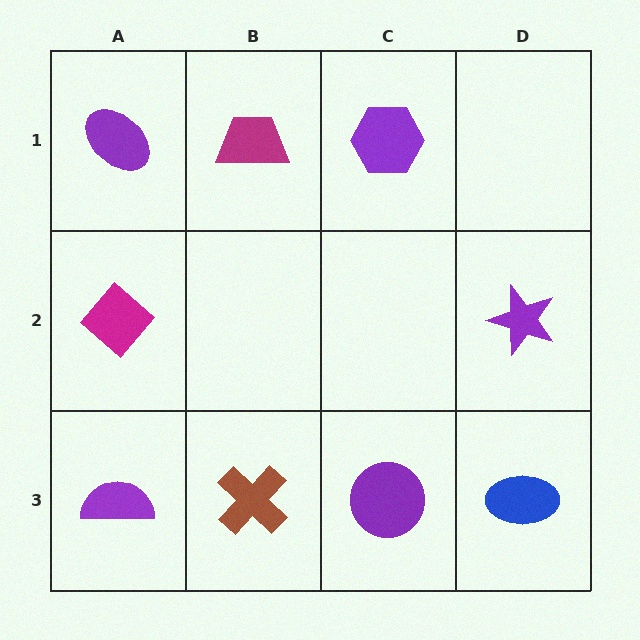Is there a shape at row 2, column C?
No, that cell is empty.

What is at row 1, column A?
A purple ellipse.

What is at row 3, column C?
A purple circle.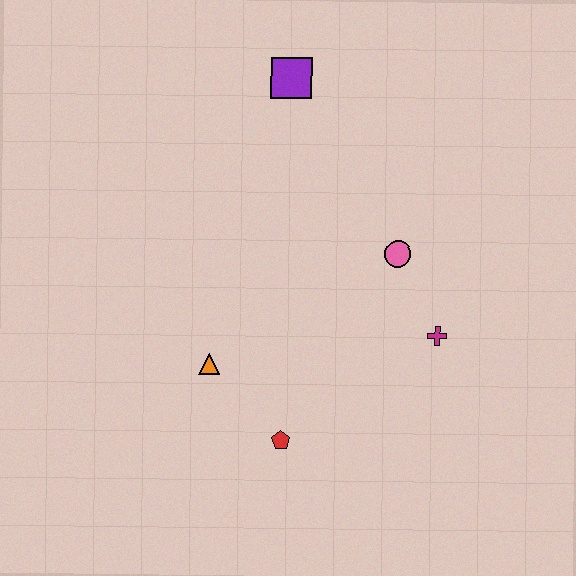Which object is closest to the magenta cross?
The pink circle is closest to the magenta cross.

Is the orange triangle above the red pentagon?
Yes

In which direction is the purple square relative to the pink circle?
The purple square is above the pink circle.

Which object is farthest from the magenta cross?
The purple square is farthest from the magenta cross.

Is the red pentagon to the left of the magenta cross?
Yes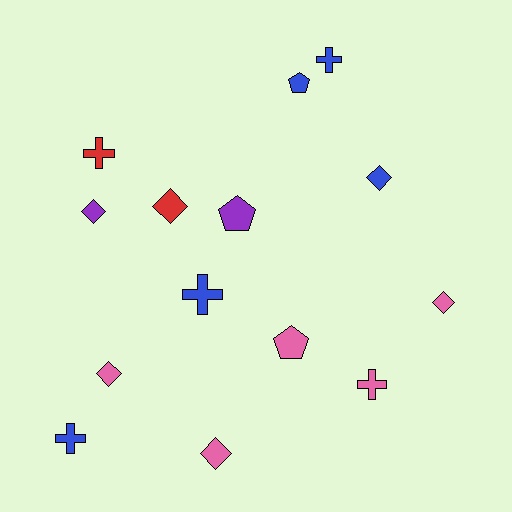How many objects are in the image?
There are 14 objects.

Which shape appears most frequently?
Diamond, with 6 objects.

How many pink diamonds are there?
There are 3 pink diamonds.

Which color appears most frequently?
Pink, with 5 objects.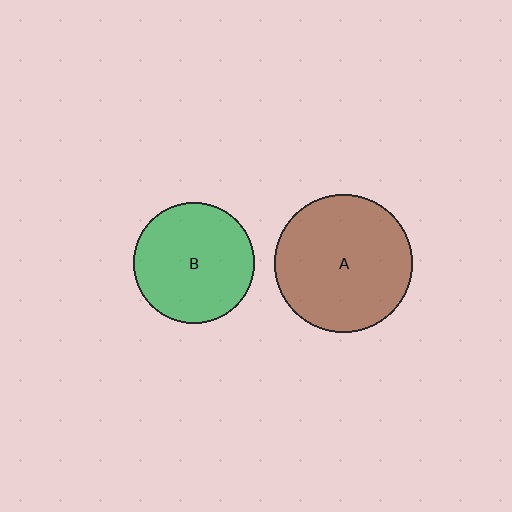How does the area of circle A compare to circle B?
Approximately 1.3 times.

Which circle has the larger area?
Circle A (brown).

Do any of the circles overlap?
No, none of the circles overlap.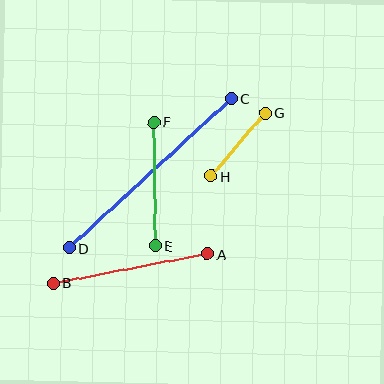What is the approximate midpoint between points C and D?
The midpoint is at approximately (150, 173) pixels.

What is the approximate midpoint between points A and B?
The midpoint is at approximately (130, 269) pixels.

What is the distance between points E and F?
The distance is approximately 124 pixels.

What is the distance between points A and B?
The distance is approximately 157 pixels.